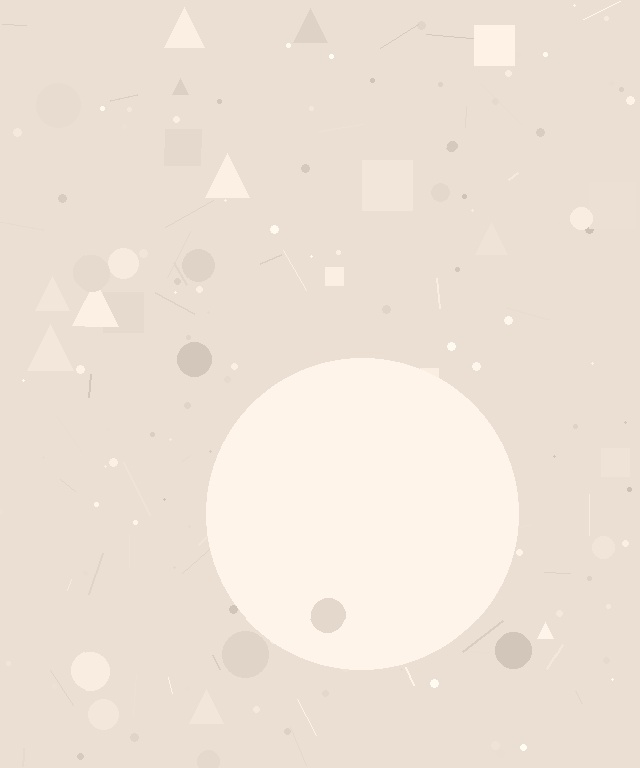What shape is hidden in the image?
A circle is hidden in the image.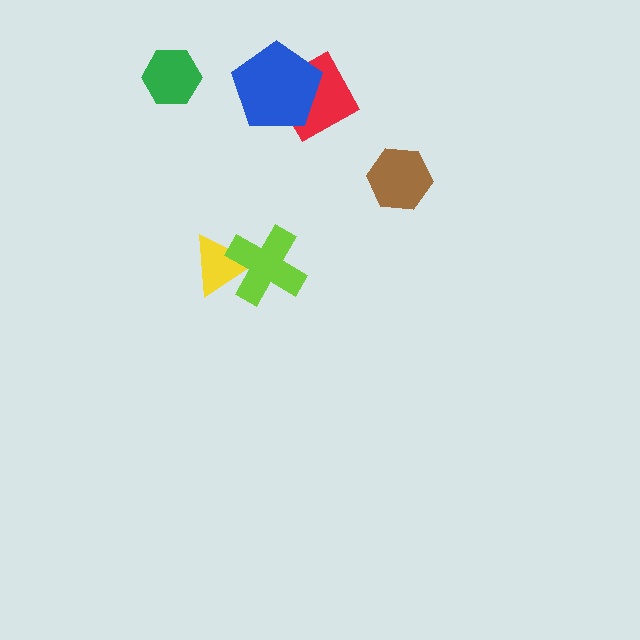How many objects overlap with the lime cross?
1 object overlaps with the lime cross.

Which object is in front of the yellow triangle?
The lime cross is in front of the yellow triangle.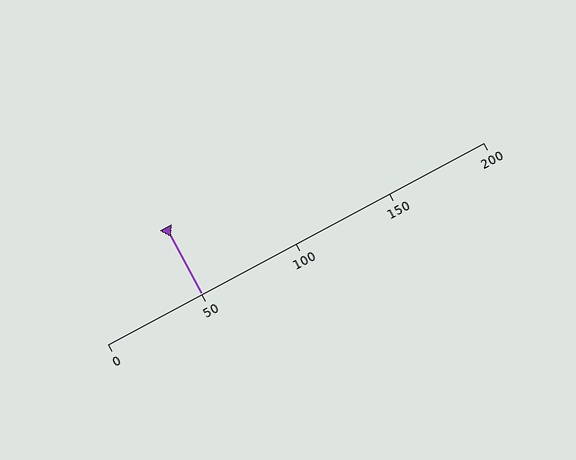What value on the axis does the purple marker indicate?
The marker indicates approximately 50.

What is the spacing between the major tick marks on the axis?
The major ticks are spaced 50 apart.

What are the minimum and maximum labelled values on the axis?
The axis runs from 0 to 200.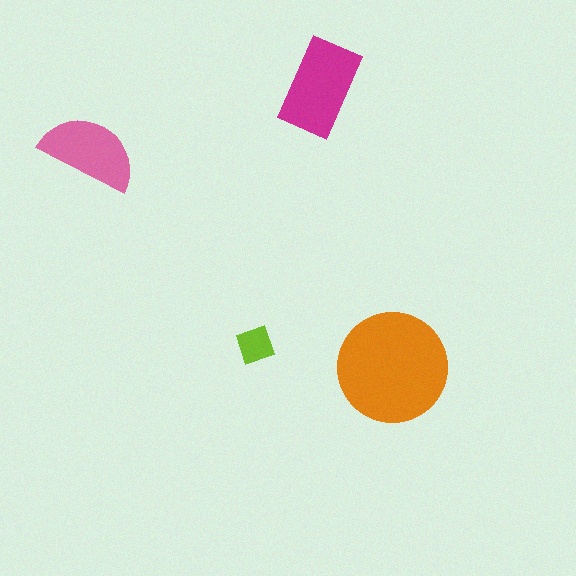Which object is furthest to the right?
The orange circle is rightmost.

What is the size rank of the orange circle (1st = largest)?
1st.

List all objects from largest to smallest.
The orange circle, the magenta rectangle, the pink semicircle, the lime diamond.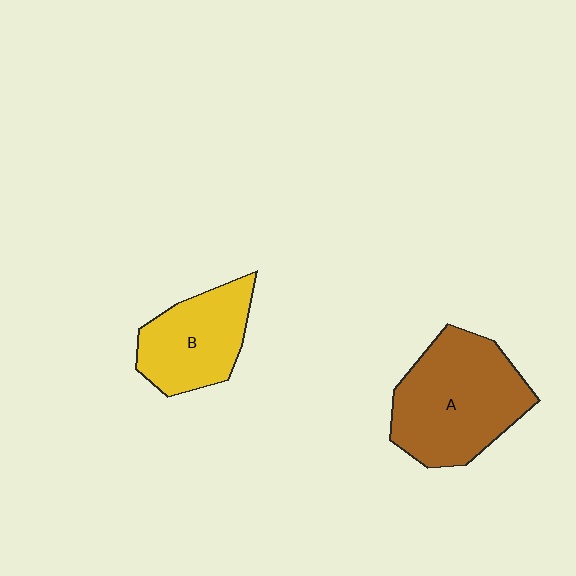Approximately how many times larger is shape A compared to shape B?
Approximately 1.5 times.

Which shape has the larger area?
Shape A (brown).